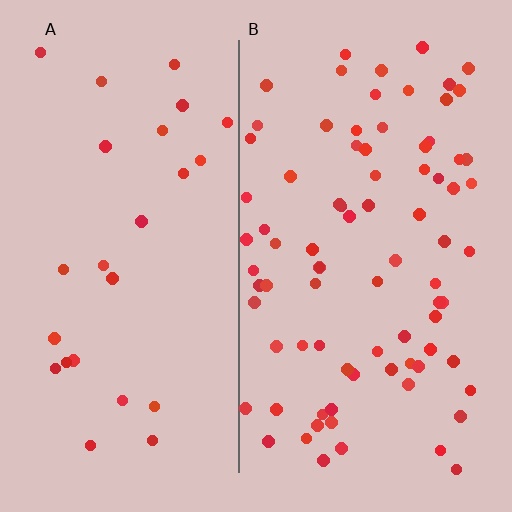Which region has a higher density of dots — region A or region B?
B (the right).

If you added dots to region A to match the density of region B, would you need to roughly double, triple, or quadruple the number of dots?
Approximately triple.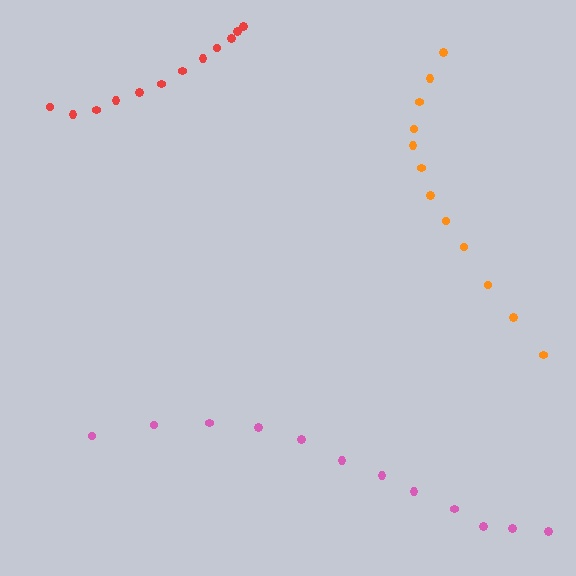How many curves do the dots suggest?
There are 3 distinct paths.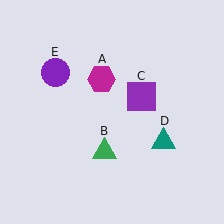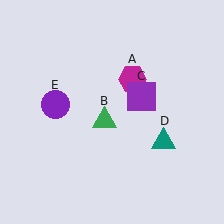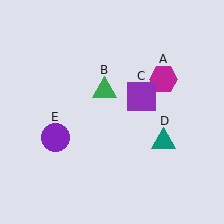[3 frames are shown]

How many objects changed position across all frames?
3 objects changed position: magenta hexagon (object A), green triangle (object B), purple circle (object E).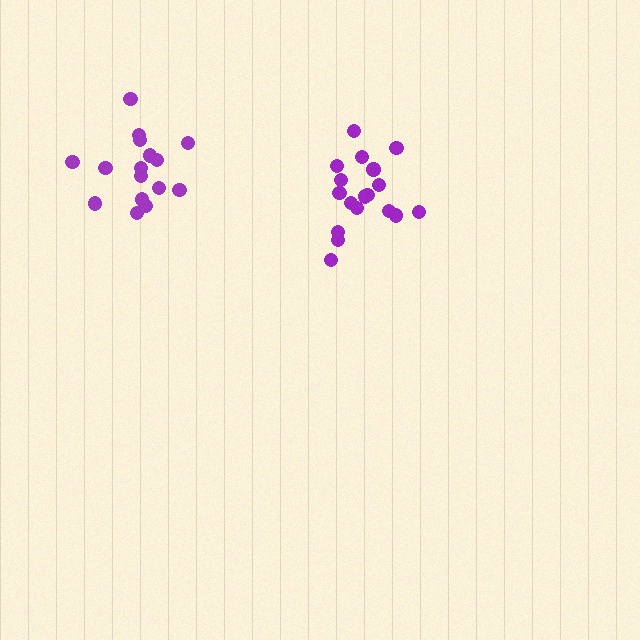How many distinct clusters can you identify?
There are 2 distinct clusters.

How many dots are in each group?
Group 1: 18 dots, Group 2: 16 dots (34 total).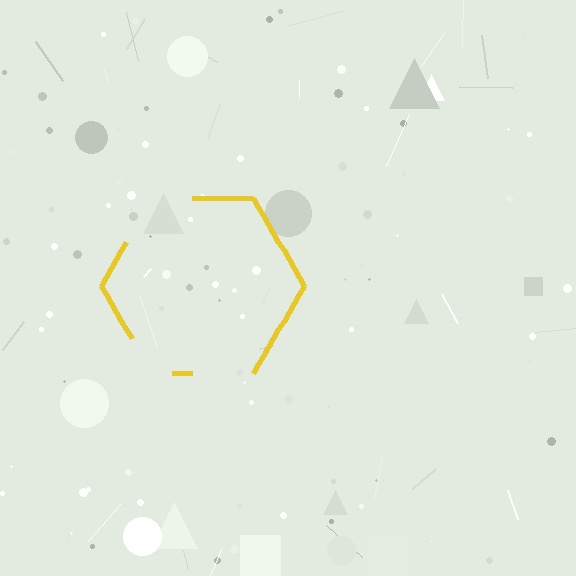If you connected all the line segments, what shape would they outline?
They would outline a hexagon.